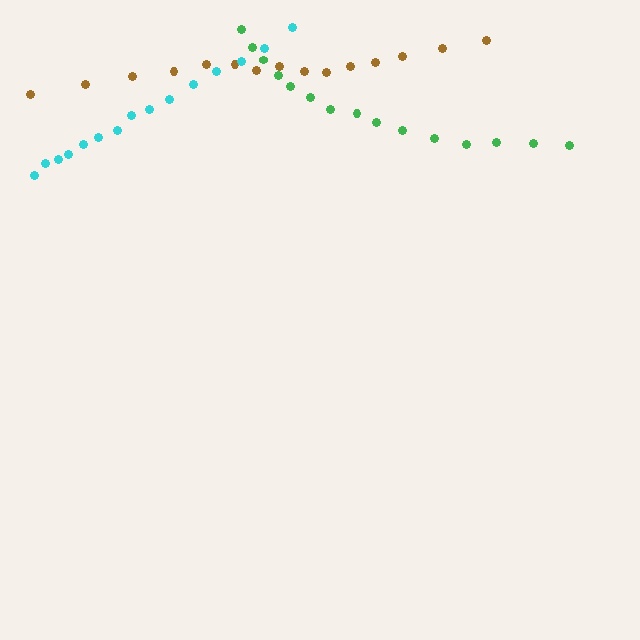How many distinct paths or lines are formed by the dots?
There are 3 distinct paths.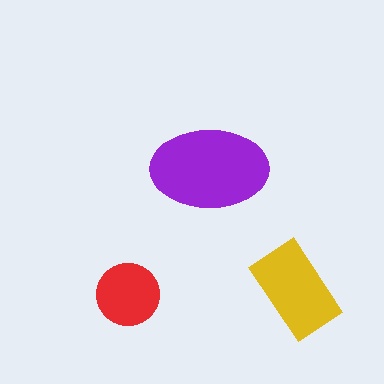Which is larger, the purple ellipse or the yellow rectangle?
The purple ellipse.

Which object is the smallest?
The red circle.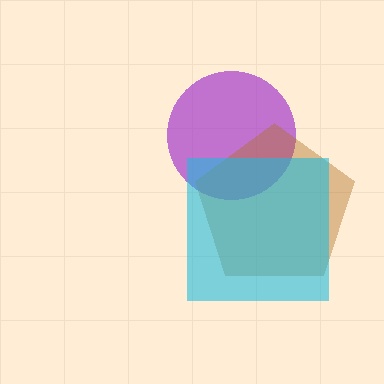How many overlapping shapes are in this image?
There are 3 overlapping shapes in the image.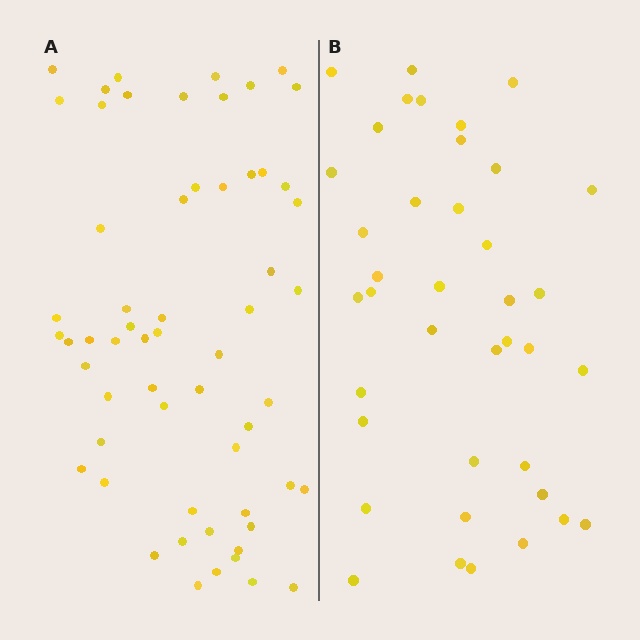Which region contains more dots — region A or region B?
Region A (the left region) has more dots.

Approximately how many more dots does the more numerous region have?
Region A has approximately 20 more dots than region B.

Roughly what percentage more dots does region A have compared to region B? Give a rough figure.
About 50% more.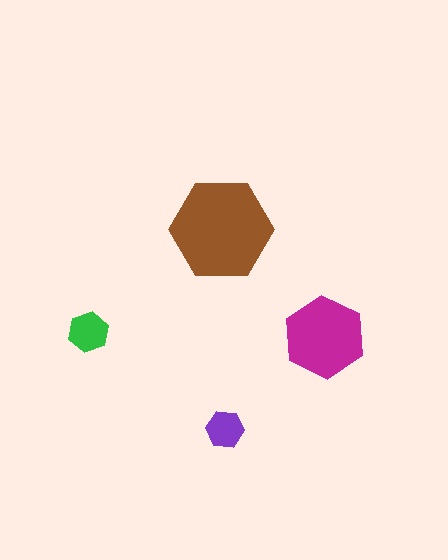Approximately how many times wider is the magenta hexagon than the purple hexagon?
About 2 times wider.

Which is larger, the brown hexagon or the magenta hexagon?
The brown one.